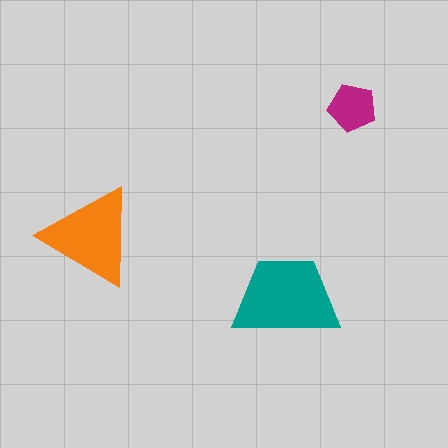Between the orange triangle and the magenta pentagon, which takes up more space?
The orange triangle.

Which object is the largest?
The teal trapezoid.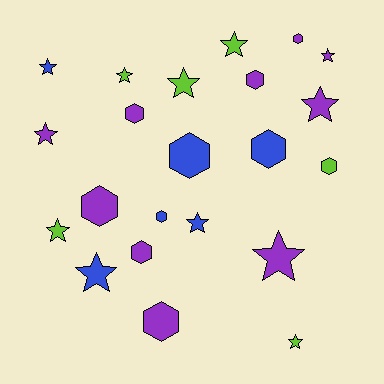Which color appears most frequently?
Purple, with 10 objects.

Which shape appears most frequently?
Star, with 12 objects.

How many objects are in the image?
There are 22 objects.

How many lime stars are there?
There are 5 lime stars.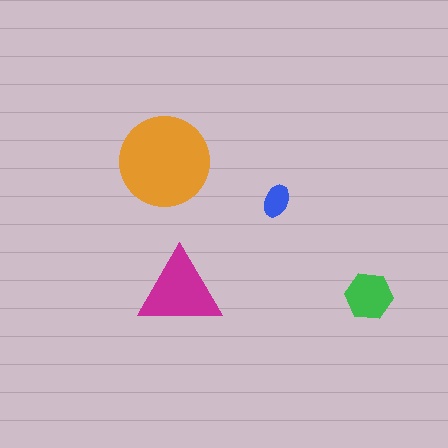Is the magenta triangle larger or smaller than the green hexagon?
Larger.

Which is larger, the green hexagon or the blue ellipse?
The green hexagon.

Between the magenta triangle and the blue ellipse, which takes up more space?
The magenta triangle.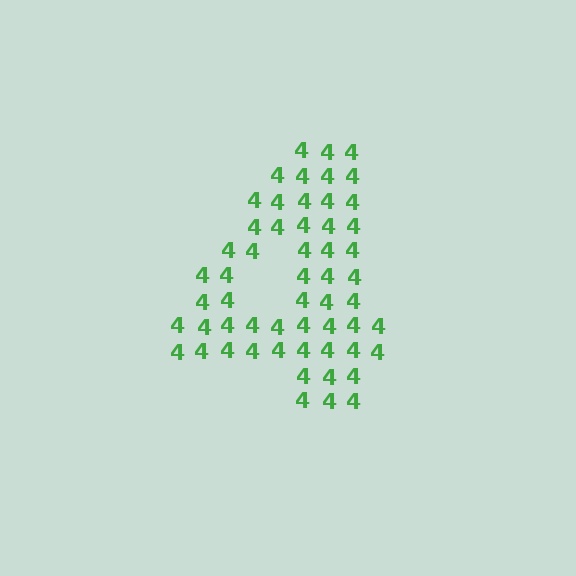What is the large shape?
The large shape is the digit 4.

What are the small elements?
The small elements are digit 4's.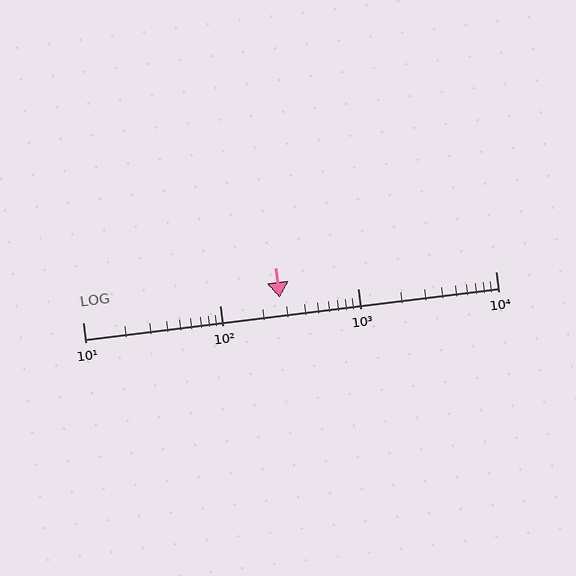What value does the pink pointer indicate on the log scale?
The pointer indicates approximately 270.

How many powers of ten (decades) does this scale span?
The scale spans 3 decades, from 10 to 10000.